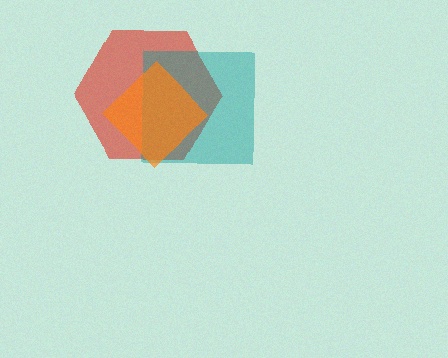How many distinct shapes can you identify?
There are 3 distinct shapes: a red hexagon, a teal square, an orange diamond.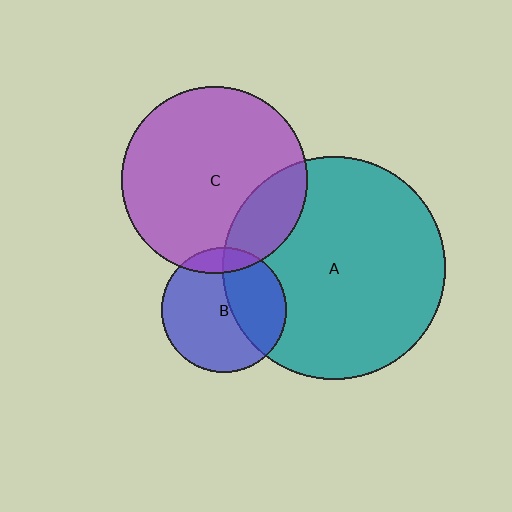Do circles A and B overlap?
Yes.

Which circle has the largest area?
Circle A (teal).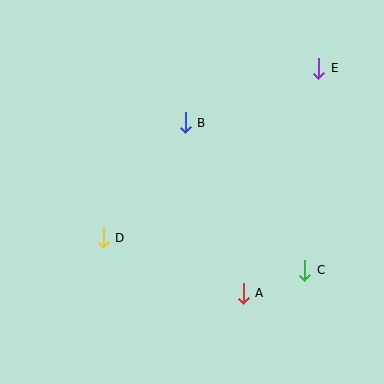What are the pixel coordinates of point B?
Point B is at (185, 123).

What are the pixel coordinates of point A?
Point A is at (243, 293).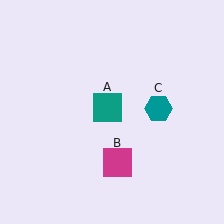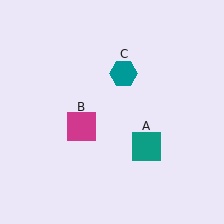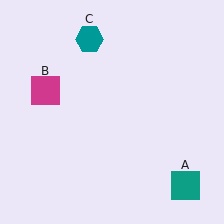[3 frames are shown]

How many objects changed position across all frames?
3 objects changed position: teal square (object A), magenta square (object B), teal hexagon (object C).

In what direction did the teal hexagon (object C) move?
The teal hexagon (object C) moved up and to the left.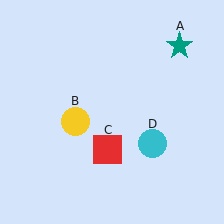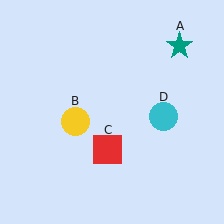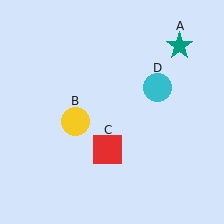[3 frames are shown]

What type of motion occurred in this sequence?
The cyan circle (object D) rotated counterclockwise around the center of the scene.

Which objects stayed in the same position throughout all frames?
Teal star (object A) and yellow circle (object B) and red square (object C) remained stationary.